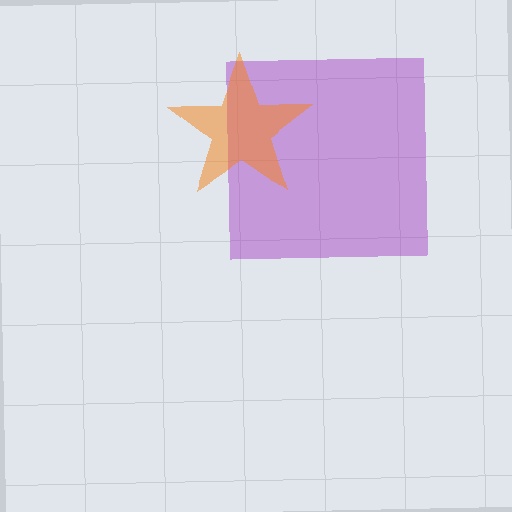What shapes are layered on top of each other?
The layered shapes are: a purple square, an orange star.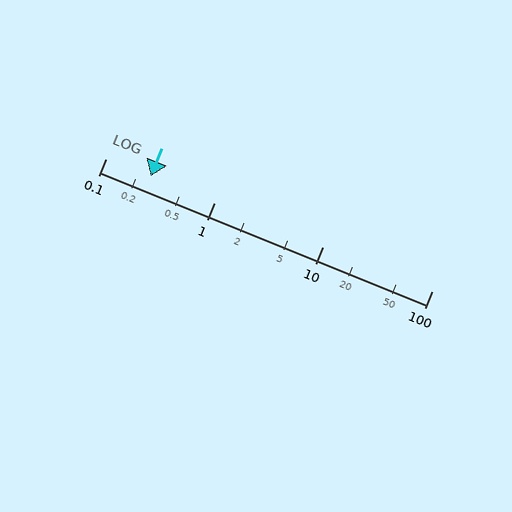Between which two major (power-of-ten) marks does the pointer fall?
The pointer is between 0.1 and 1.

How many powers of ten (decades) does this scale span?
The scale spans 3 decades, from 0.1 to 100.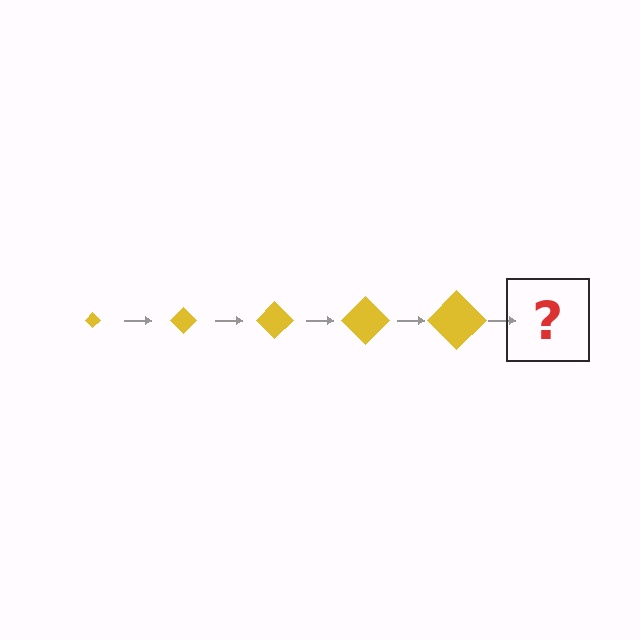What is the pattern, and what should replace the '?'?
The pattern is that the diamond gets progressively larger each step. The '?' should be a yellow diamond, larger than the previous one.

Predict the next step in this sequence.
The next step is a yellow diamond, larger than the previous one.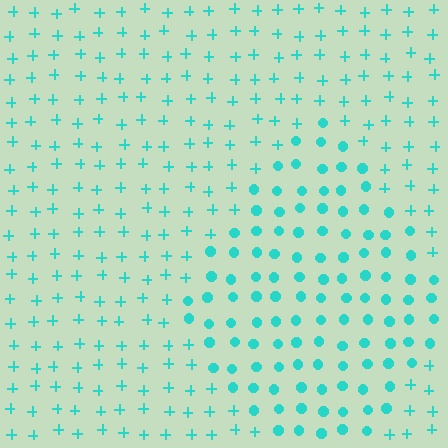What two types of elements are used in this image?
The image uses circles inside the diamond region and plus signs outside it.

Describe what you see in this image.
The image is filled with small cyan elements arranged in a uniform grid. A diamond-shaped region contains circles, while the surrounding area contains plus signs. The boundary is defined purely by the change in element shape.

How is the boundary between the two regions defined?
The boundary is defined by a change in element shape: circles inside vs. plus signs outside. All elements share the same color and spacing.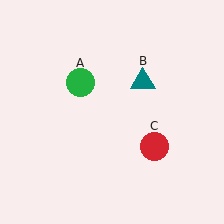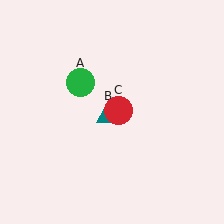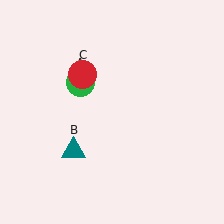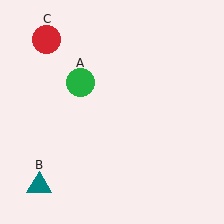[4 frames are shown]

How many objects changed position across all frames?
2 objects changed position: teal triangle (object B), red circle (object C).